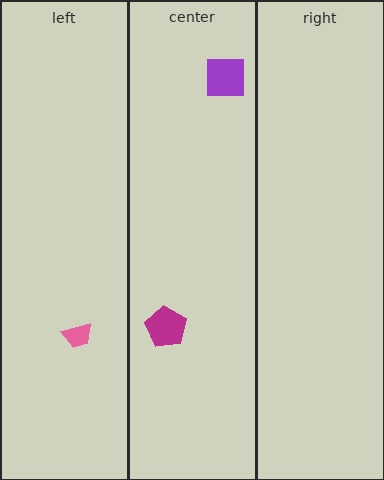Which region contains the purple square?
The center region.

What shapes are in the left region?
The pink trapezoid.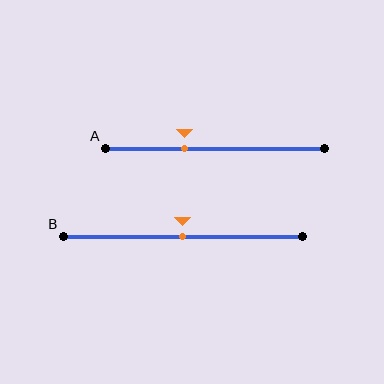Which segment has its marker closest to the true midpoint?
Segment B has its marker closest to the true midpoint.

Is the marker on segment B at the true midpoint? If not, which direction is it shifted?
Yes, the marker on segment B is at the true midpoint.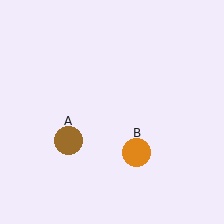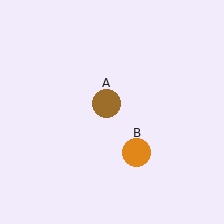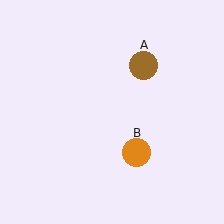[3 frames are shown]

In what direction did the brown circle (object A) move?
The brown circle (object A) moved up and to the right.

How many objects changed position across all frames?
1 object changed position: brown circle (object A).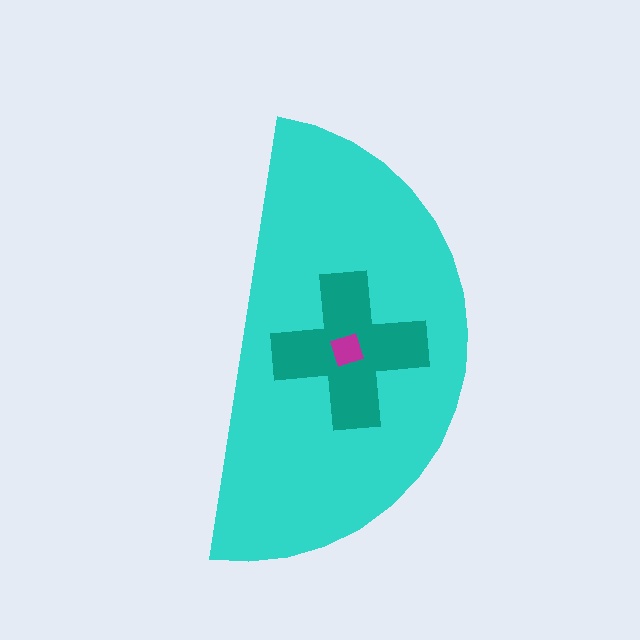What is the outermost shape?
The cyan semicircle.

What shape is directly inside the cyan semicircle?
The teal cross.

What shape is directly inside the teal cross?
The magenta diamond.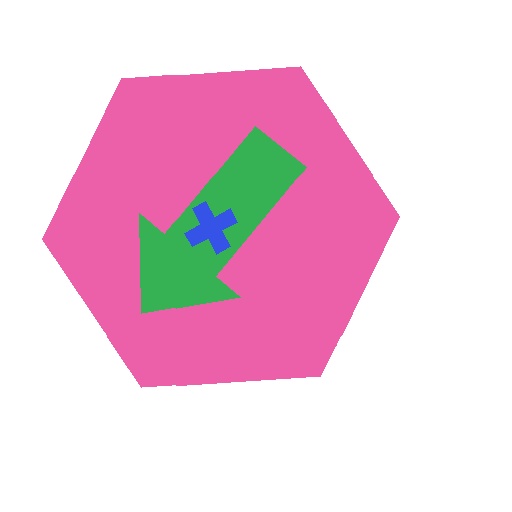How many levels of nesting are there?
3.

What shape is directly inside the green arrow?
The blue cross.